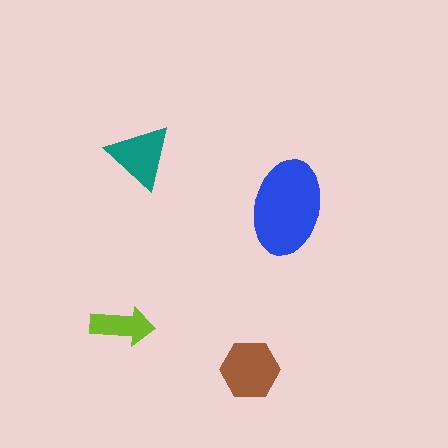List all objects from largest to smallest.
The blue ellipse, the brown hexagon, the teal triangle, the lime arrow.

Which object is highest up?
The teal triangle is topmost.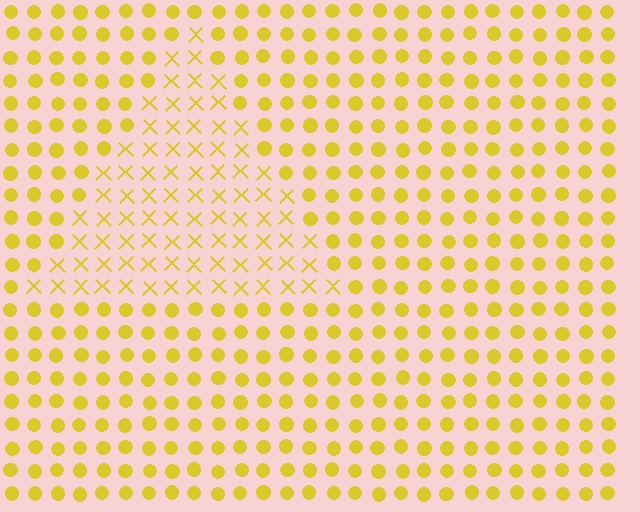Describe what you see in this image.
The image is filled with small yellow elements arranged in a uniform grid. A triangle-shaped region contains X marks, while the surrounding area contains circles. The boundary is defined purely by the change in element shape.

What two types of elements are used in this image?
The image uses X marks inside the triangle region and circles outside it.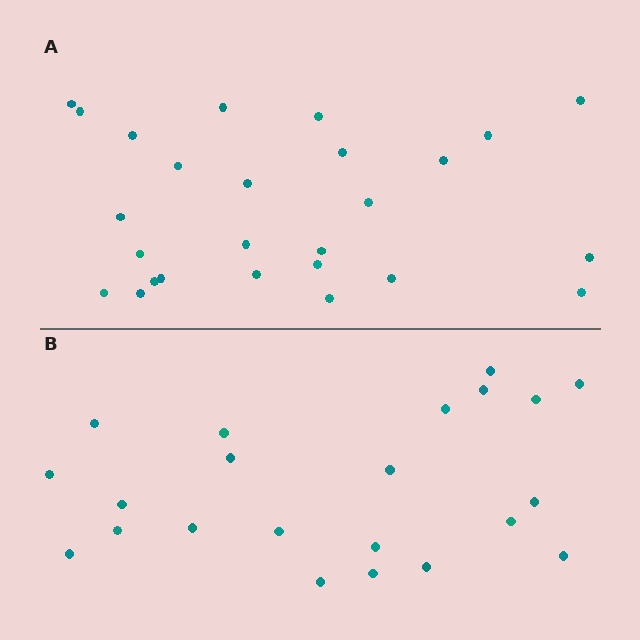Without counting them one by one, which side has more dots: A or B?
Region A (the top region) has more dots.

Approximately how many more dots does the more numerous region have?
Region A has about 4 more dots than region B.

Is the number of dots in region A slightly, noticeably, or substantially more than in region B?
Region A has only slightly more — the two regions are fairly close. The ratio is roughly 1.2 to 1.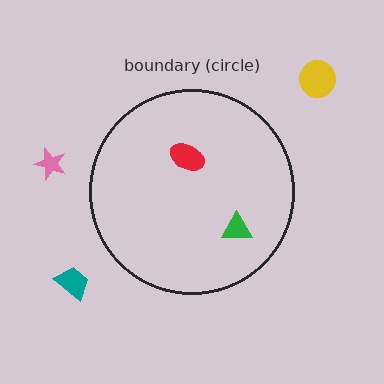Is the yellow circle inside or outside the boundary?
Outside.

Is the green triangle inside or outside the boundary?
Inside.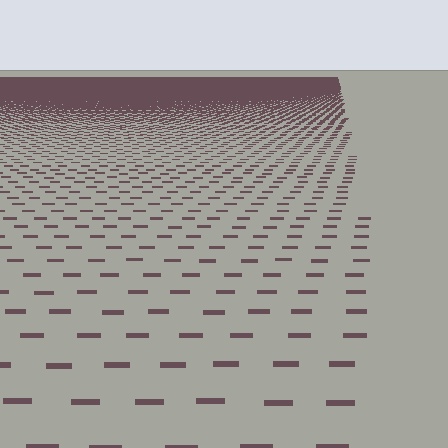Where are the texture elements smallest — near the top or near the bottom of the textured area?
Near the top.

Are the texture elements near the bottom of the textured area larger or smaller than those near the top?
Larger. Near the bottom, elements are closer to the viewer and appear at a bigger on-screen size.